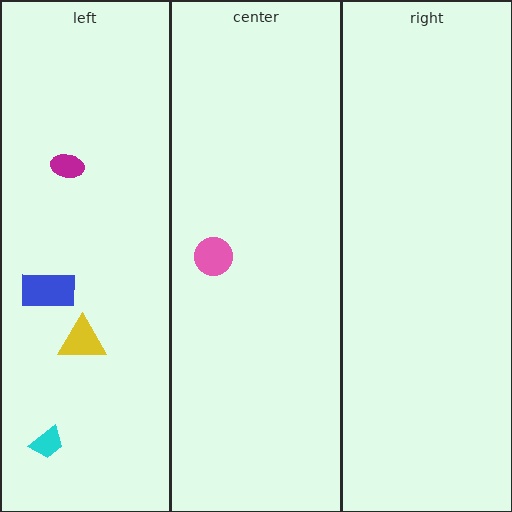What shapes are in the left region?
The cyan trapezoid, the blue rectangle, the yellow triangle, the magenta ellipse.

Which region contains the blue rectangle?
The left region.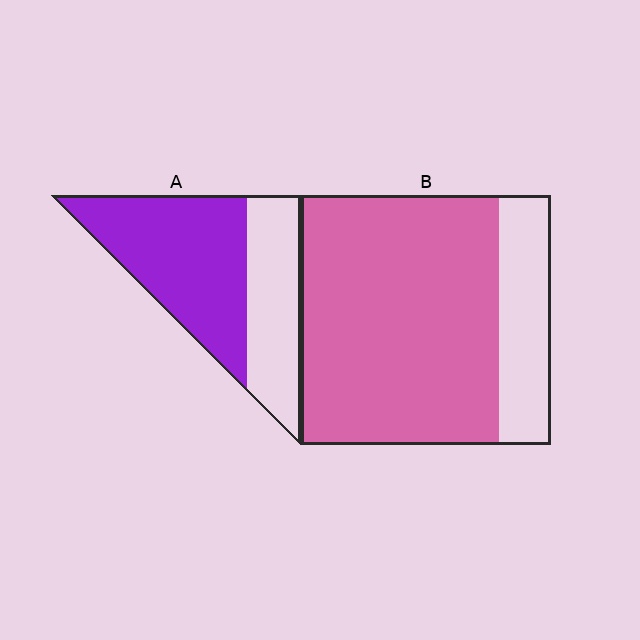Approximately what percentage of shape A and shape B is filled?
A is approximately 60% and B is approximately 80%.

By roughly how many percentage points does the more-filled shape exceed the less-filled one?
By roughly 20 percentage points (B over A).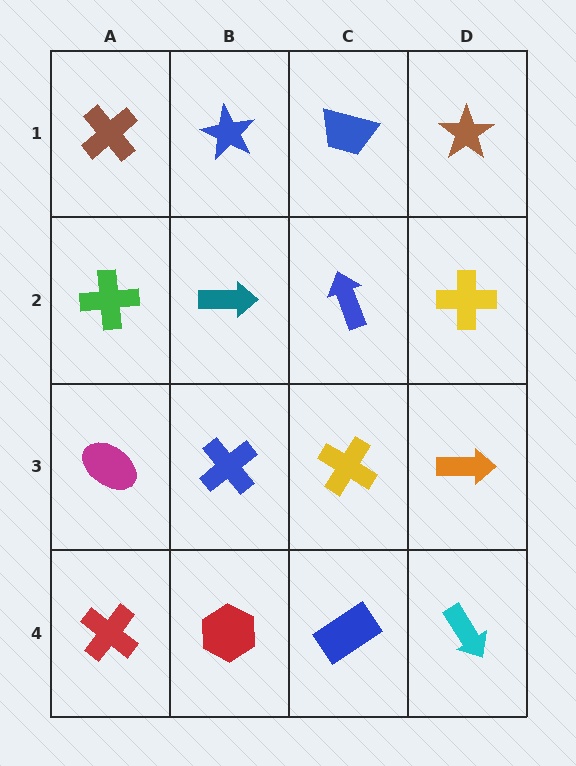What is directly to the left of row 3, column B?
A magenta ellipse.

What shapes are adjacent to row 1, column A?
A green cross (row 2, column A), a blue star (row 1, column B).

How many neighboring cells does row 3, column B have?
4.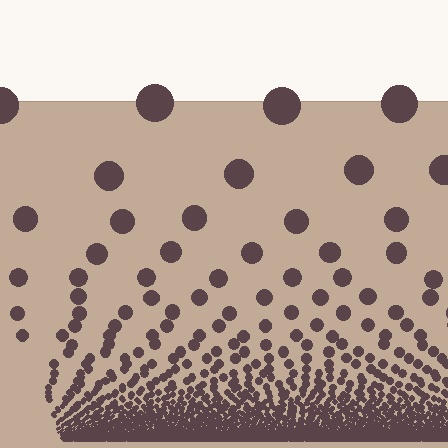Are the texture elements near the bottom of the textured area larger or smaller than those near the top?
Smaller. The gradient is inverted — elements near the bottom are smaller and denser.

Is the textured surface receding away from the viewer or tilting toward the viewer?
The surface appears to tilt toward the viewer. Texture elements get larger and sparser toward the top.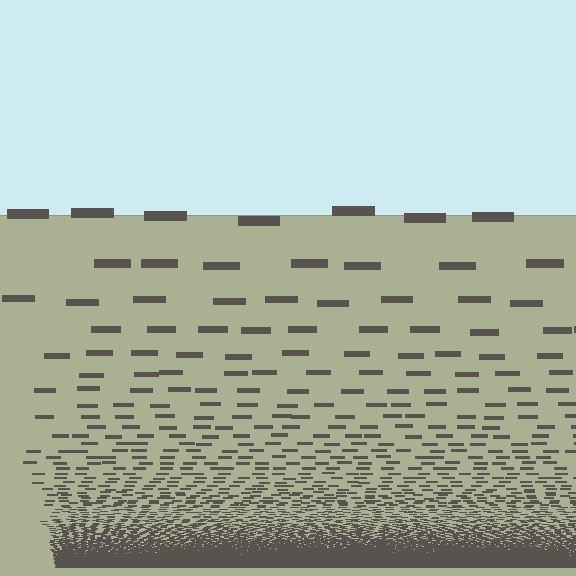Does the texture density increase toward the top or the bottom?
Density increases toward the bottom.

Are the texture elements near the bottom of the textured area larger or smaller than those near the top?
Smaller. The gradient is inverted — elements near the bottom are smaller and denser.